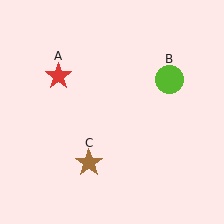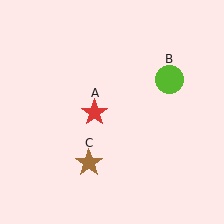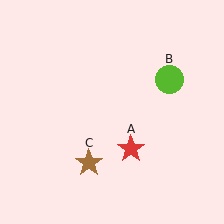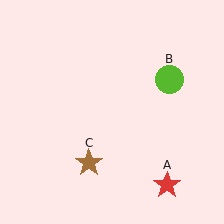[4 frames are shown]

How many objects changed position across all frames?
1 object changed position: red star (object A).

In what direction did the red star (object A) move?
The red star (object A) moved down and to the right.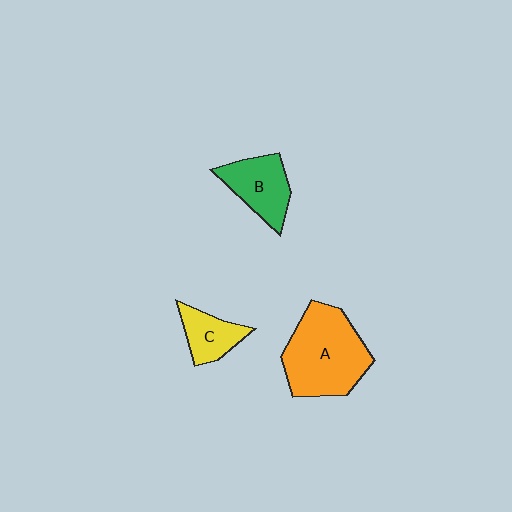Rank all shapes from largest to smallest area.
From largest to smallest: A (orange), B (green), C (yellow).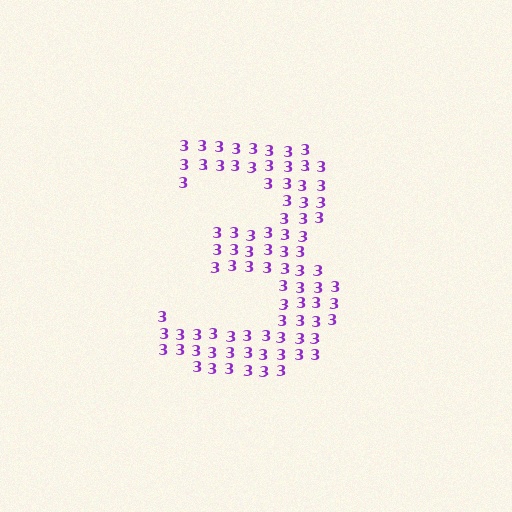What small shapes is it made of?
It is made of small digit 3's.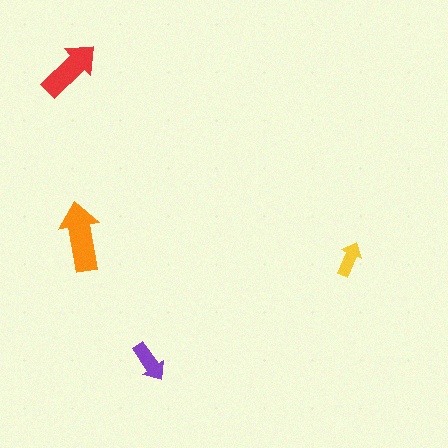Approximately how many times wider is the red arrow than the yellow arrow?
About 2 times wider.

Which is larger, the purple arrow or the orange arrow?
The orange one.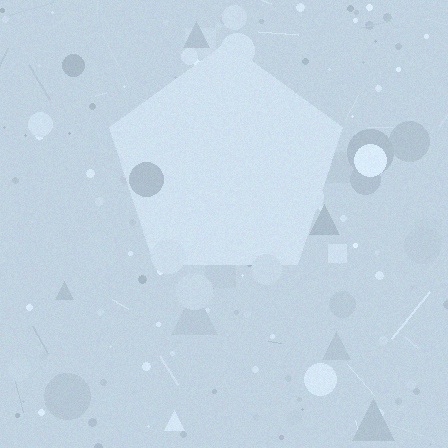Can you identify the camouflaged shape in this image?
The camouflaged shape is a pentagon.